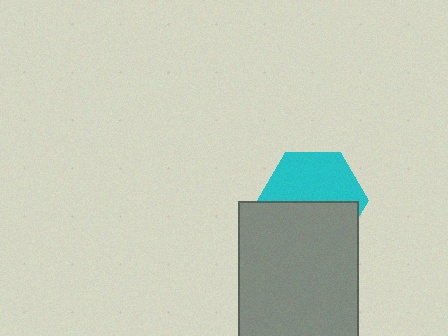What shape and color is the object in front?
The object in front is a gray rectangle.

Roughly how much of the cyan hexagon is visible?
About half of it is visible (roughly 53%).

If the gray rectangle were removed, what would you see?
You would see the complete cyan hexagon.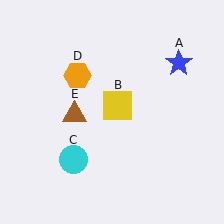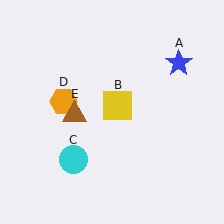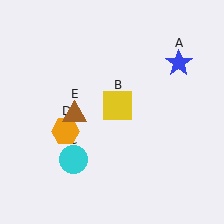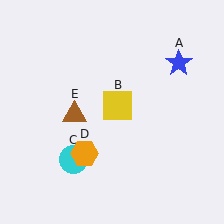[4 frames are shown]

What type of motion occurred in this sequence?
The orange hexagon (object D) rotated counterclockwise around the center of the scene.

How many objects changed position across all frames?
1 object changed position: orange hexagon (object D).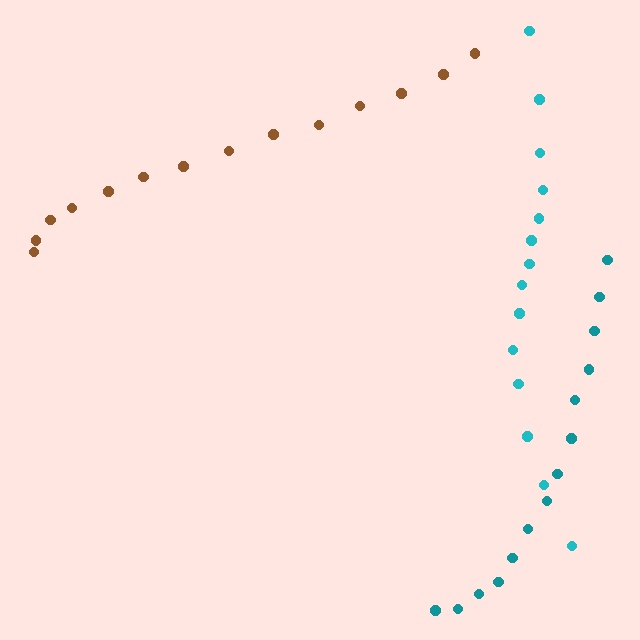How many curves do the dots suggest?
There are 3 distinct paths.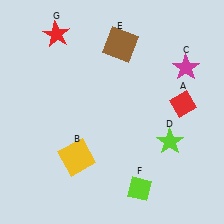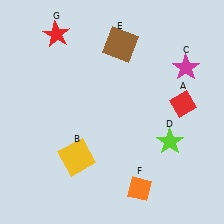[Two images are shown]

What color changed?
The diamond (F) changed from lime in Image 1 to orange in Image 2.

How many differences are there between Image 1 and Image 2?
There is 1 difference between the two images.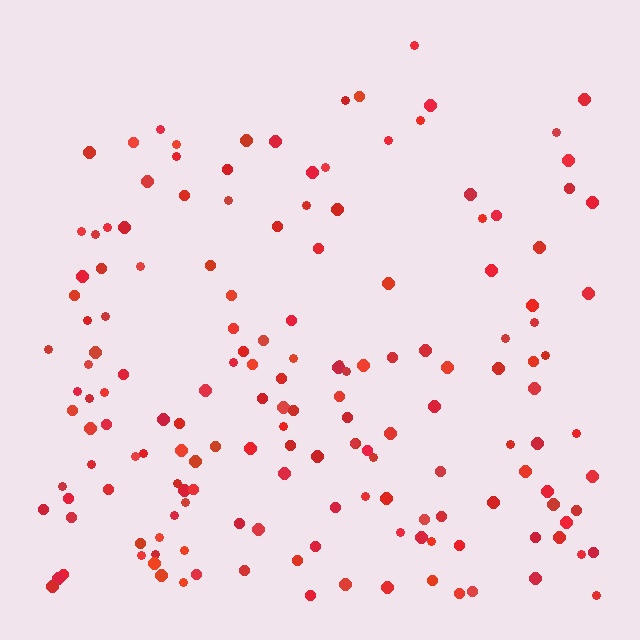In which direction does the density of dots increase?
From top to bottom, with the bottom side densest.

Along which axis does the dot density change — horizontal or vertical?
Vertical.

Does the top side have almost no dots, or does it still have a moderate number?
Still a moderate number, just noticeably fewer than the bottom.